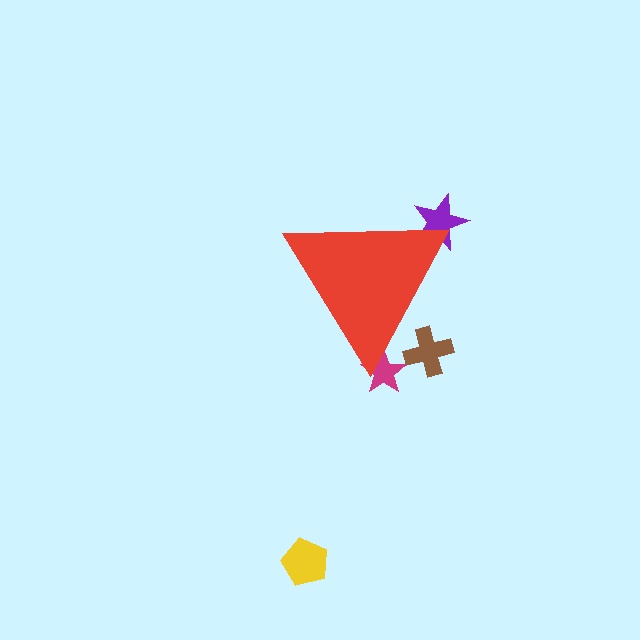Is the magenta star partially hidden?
Yes, the magenta star is partially hidden behind the red triangle.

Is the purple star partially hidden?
Yes, the purple star is partially hidden behind the red triangle.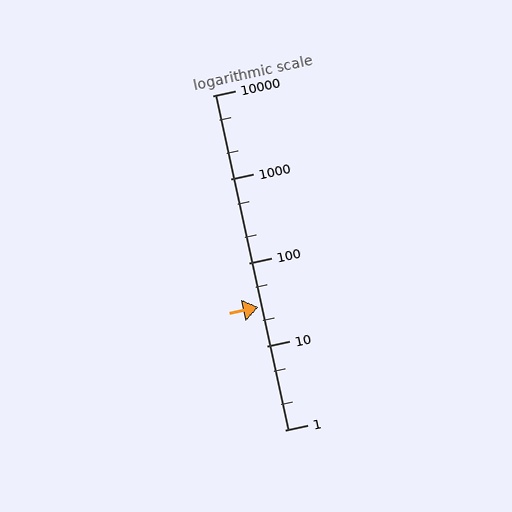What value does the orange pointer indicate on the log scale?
The pointer indicates approximately 29.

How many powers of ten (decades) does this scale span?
The scale spans 4 decades, from 1 to 10000.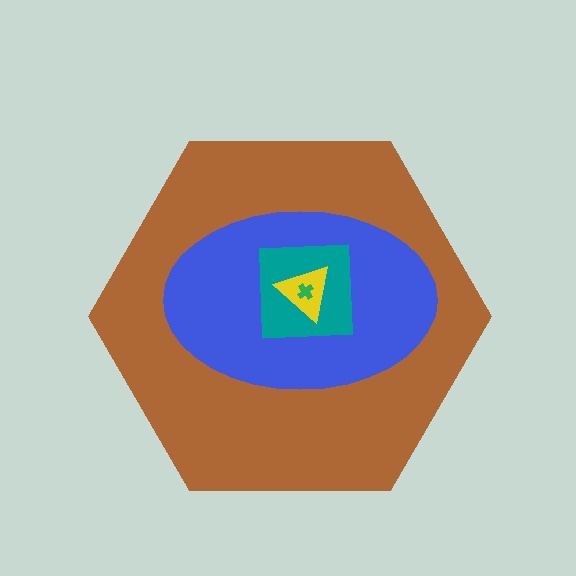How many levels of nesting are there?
5.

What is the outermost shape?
The brown hexagon.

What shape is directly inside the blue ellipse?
The teal square.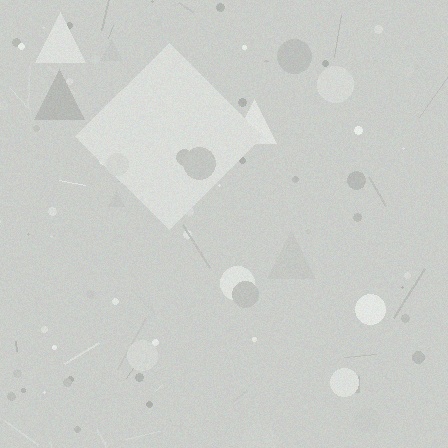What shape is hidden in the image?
A diamond is hidden in the image.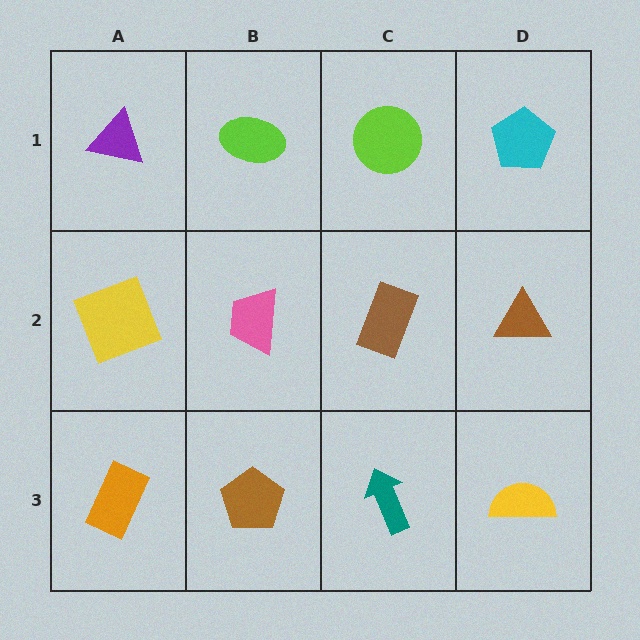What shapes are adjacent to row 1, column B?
A pink trapezoid (row 2, column B), a purple triangle (row 1, column A), a lime circle (row 1, column C).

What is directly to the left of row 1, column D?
A lime circle.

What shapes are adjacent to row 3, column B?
A pink trapezoid (row 2, column B), an orange rectangle (row 3, column A), a teal arrow (row 3, column C).